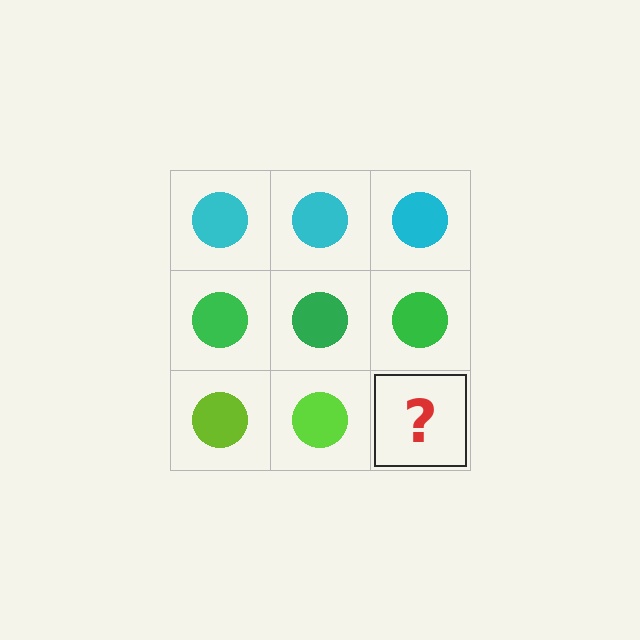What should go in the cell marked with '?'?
The missing cell should contain a lime circle.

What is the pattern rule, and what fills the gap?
The rule is that each row has a consistent color. The gap should be filled with a lime circle.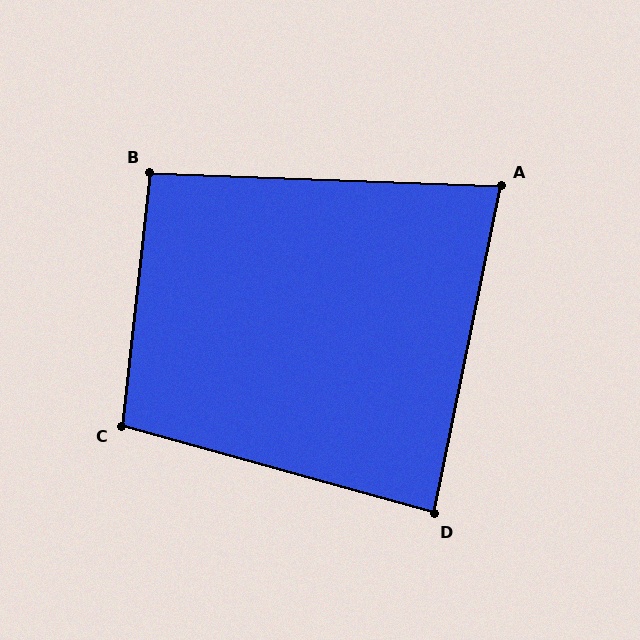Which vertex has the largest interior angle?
C, at approximately 99 degrees.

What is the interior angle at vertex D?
Approximately 86 degrees (approximately right).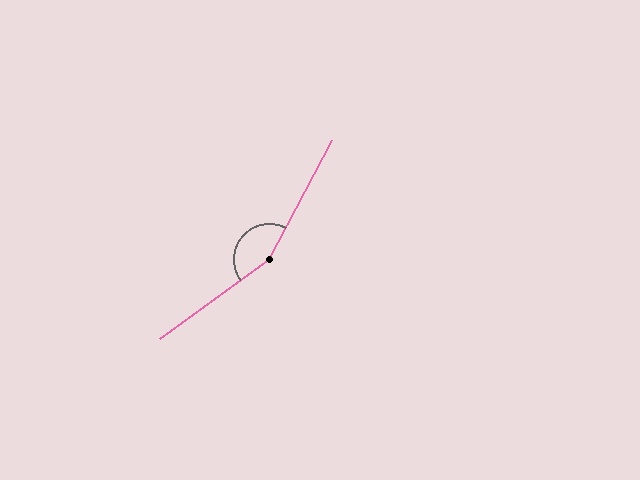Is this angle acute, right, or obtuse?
It is obtuse.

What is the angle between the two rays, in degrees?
Approximately 154 degrees.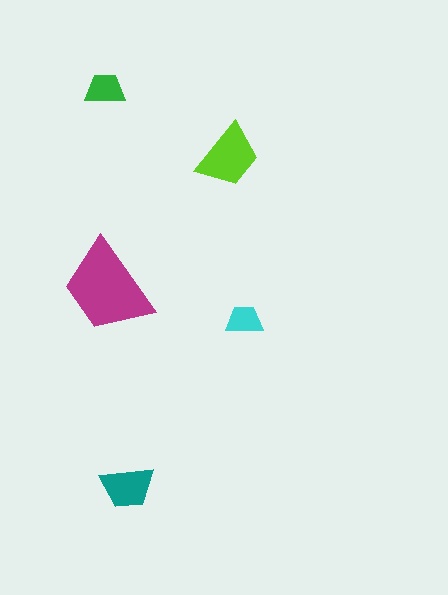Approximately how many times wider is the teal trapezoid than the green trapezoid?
About 1.5 times wider.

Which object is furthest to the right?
The cyan trapezoid is rightmost.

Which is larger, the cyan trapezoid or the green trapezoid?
The green one.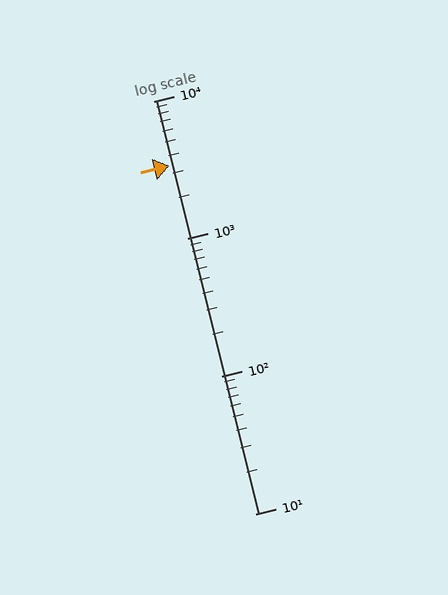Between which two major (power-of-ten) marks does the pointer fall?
The pointer is between 1000 and 10000.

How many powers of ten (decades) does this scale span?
The scale spans 3 decades, from 10 to 10000.